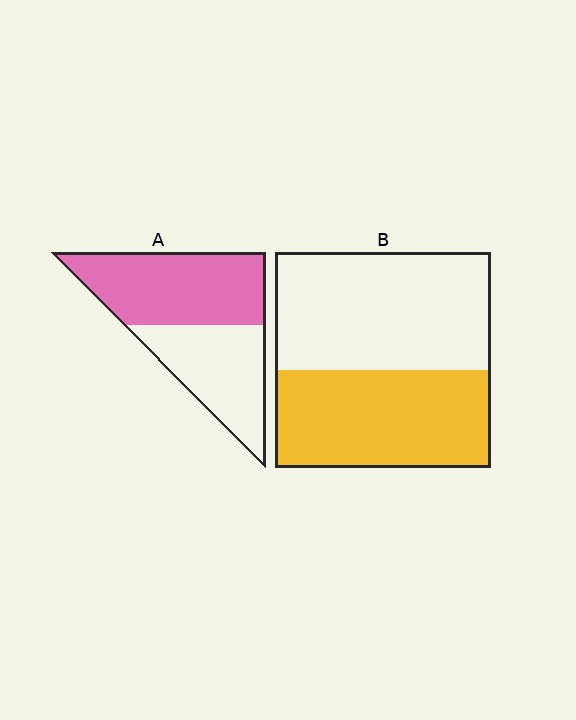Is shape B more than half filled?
No.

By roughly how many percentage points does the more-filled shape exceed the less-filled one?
By roughly 10 percentage points (A over B).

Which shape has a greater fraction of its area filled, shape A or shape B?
Shape A.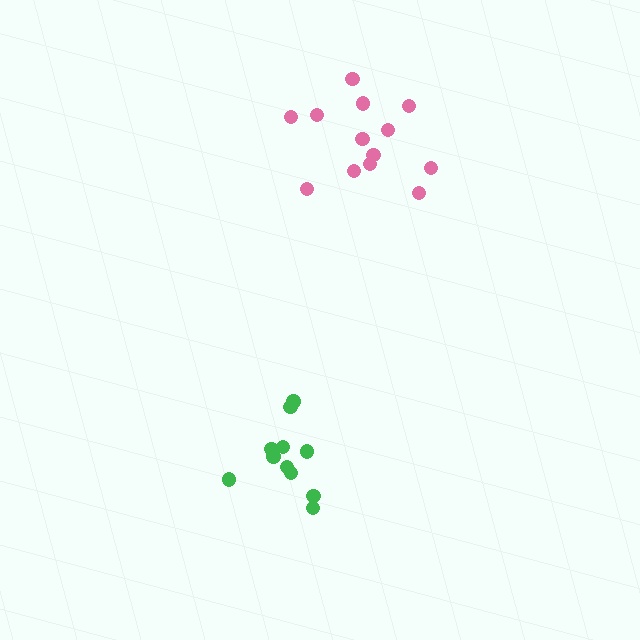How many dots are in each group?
Group 1: 11 dots, Group 2: 13 dots (24 total).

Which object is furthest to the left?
The green cluster is leftmost.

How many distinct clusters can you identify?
There are 2 distinct clusters.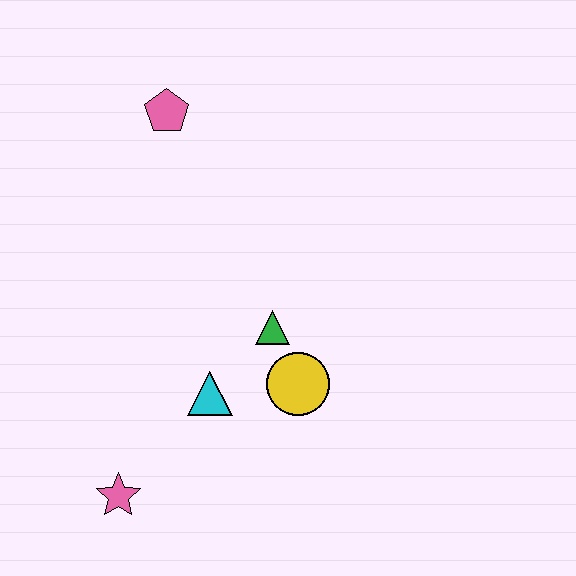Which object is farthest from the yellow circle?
The pink pentagon is farthest from the yellow circle.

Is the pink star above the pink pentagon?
No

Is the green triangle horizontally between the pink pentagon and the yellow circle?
Yes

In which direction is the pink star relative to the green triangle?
The pink star is below the green triangle.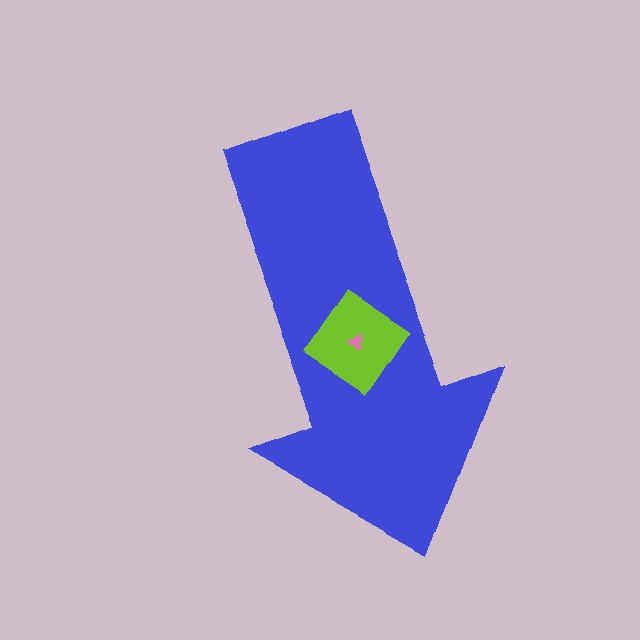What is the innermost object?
The pink triangle.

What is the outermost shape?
The blue arrow.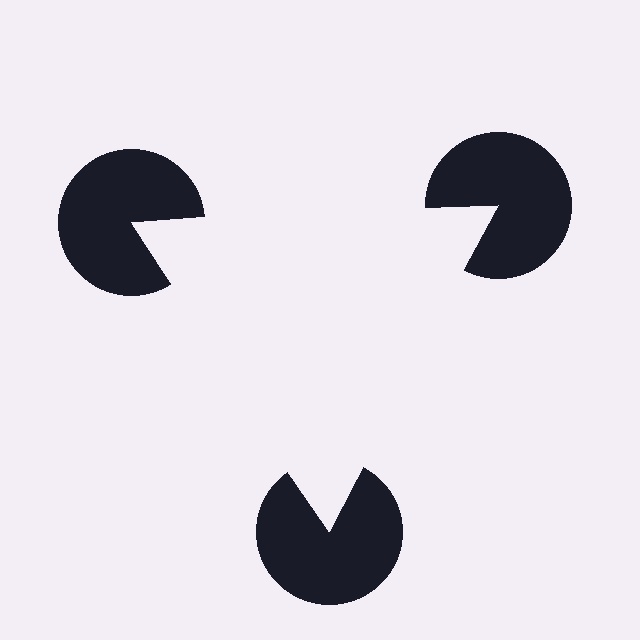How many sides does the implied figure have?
3 sides.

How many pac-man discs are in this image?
There are 3 — one at each vertex of the illusory triangle.